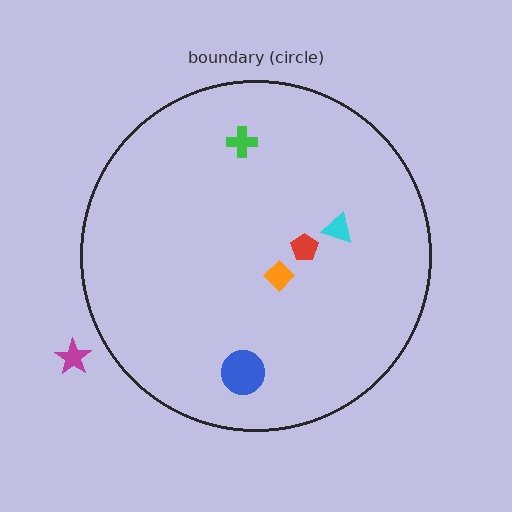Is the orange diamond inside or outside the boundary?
Inside.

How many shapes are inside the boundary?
5 inside, 1 outside.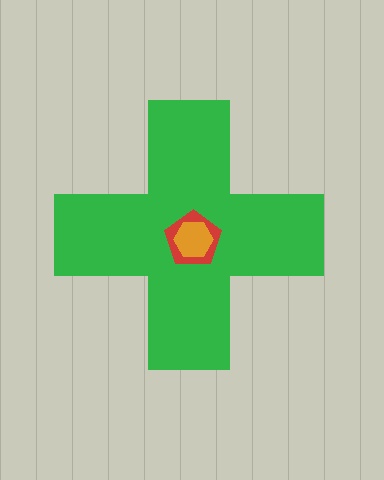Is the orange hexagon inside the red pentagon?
Yes.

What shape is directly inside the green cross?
The red pentagon.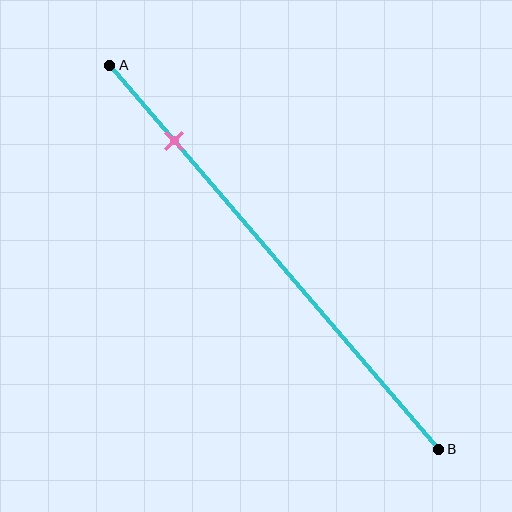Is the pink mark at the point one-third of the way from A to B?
No, the mark is at about 20% from A, not at the 33% one-third point.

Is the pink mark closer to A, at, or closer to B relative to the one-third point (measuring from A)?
The pink mark is closer to point A than the one-third point of segment AB.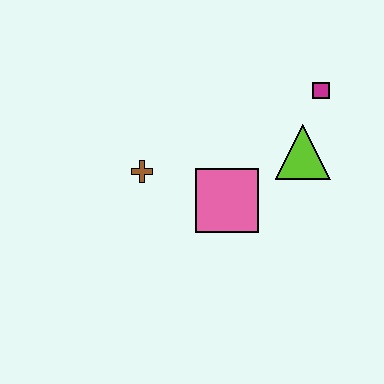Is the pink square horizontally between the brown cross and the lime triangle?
Yes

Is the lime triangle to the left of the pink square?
No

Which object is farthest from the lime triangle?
The brown cross is farthest from the lime triangle.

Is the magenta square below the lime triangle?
No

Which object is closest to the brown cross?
The pink square is closest to the brown cross.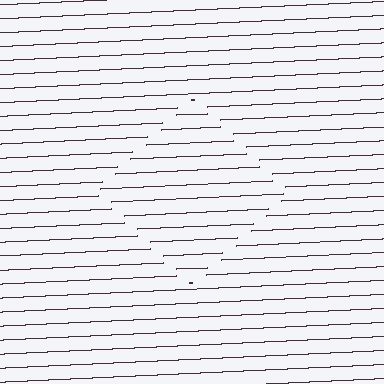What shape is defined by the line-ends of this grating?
An illusory square. The interior of the shape contains the same grating, shifted by half a period — the contour is defined by the phase discontinuity where line-ends from the inner and outer gratings abut.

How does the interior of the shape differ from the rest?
The interior of the shape contains the same grating, shifted by half a period — the contour is defined by the phase discontinuity where line-ends from the inner and outer gratings abut.